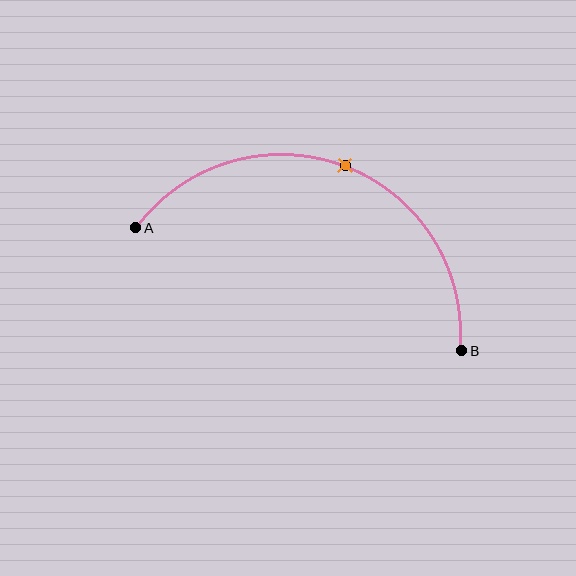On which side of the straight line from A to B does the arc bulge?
The arc bulges above the straight line connecting A and B.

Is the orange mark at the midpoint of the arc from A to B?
Yes. The orange mark lies on the arc at equal arc-length from both A and B — it is the arc midpoint.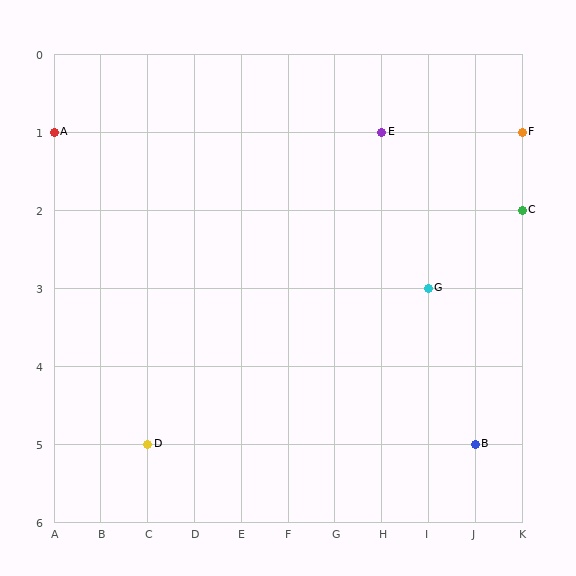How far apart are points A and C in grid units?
Points A and C are 10 columns and 1 row apart (about 10.0 grid units diagonally).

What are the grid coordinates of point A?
Point A is at grid coordinates (A, 1).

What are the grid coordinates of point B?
Point B is at grid coordinates (J, 5).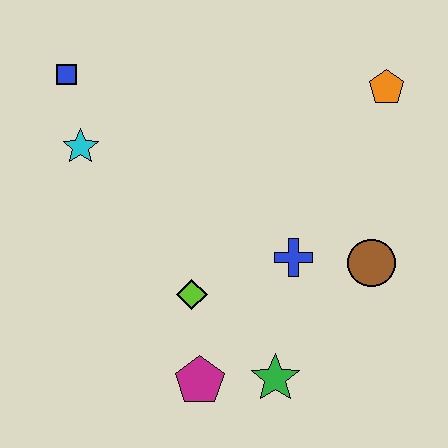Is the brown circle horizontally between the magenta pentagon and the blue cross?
No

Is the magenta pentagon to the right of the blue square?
Yes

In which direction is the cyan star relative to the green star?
The cyan star is above the green star.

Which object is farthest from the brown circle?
The blue square is farthest from the brown circle.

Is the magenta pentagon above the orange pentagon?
No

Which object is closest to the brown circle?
The blue cross is closest to the brown circle.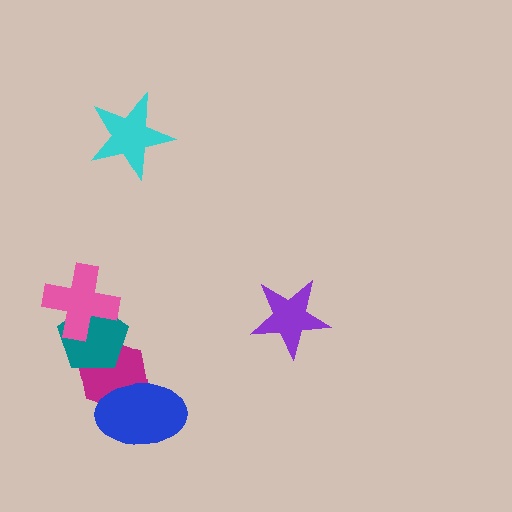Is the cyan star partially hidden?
No, no other shape covers it.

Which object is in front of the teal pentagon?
The pink cross is in front of the teal pentagon.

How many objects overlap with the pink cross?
1 object overlaps with the pink cross.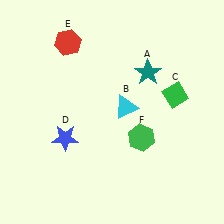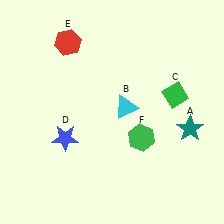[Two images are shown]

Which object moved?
The teal star (A) moved down.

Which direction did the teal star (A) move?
The teal star (A) moved down.